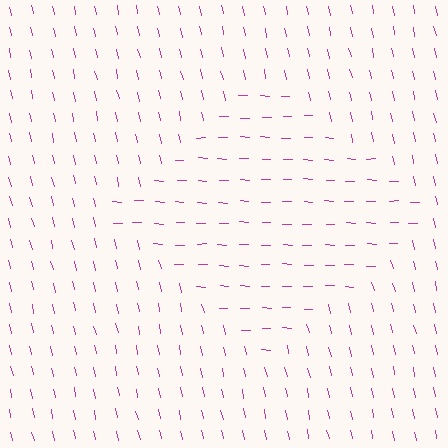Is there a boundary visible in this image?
Yes, there is a texture boundary formed by a change in line orientation.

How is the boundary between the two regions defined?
The boundary is defined purely by a change in line orientation (approximately 76 degrees difference). All lines are the same color and thickness.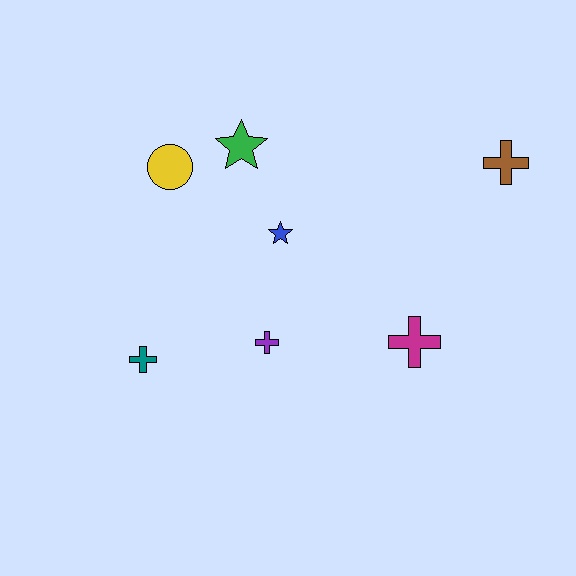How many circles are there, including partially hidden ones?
There is 1 circle.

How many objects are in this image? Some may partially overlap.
There are 7 objects.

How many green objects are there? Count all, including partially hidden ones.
There is 1 green object.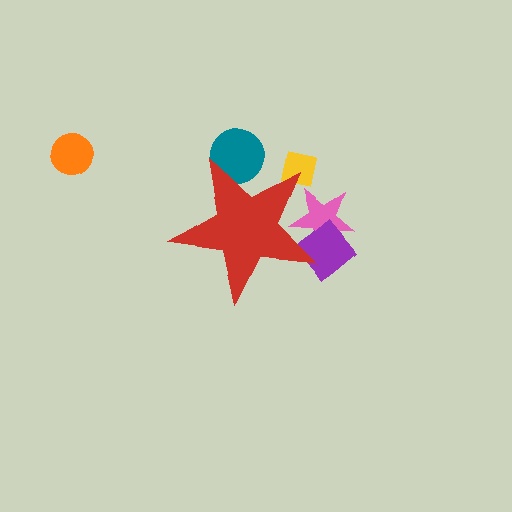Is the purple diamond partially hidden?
Yes, the purple diamond is partially hidden behind the red star.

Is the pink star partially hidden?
Yes, the pink star is partially hidden behind the red star.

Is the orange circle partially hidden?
No, the orange circle is fully visible.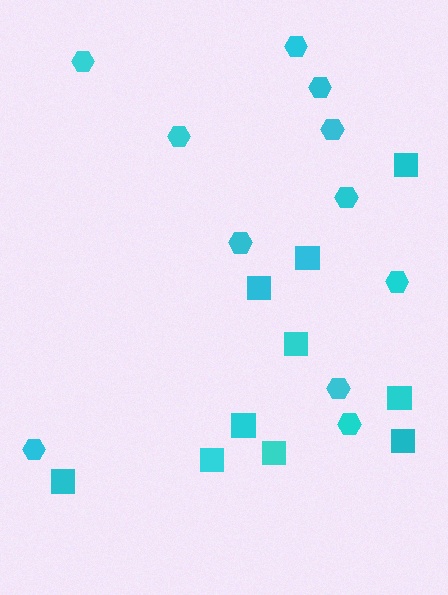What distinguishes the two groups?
There are 2 groups: one group of squares (10) and one group of hexagons (11).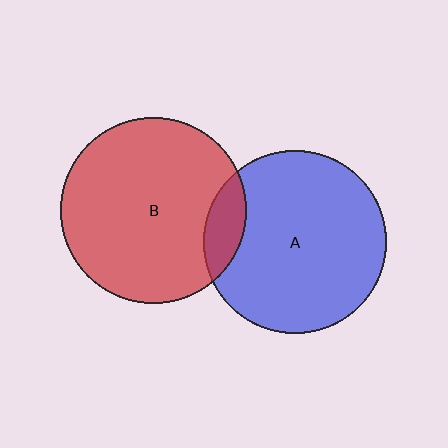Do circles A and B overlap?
Yes.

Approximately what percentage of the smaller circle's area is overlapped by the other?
Approximately 10%.